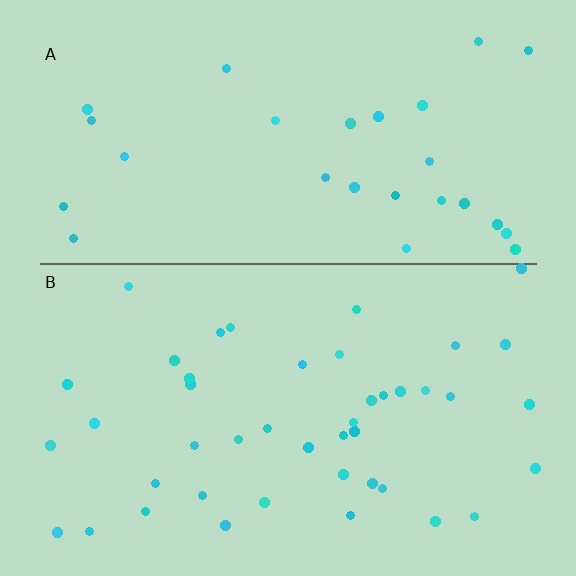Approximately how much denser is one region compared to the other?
Approximately 1.6× — region B over region A.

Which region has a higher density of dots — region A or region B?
B (the bottom).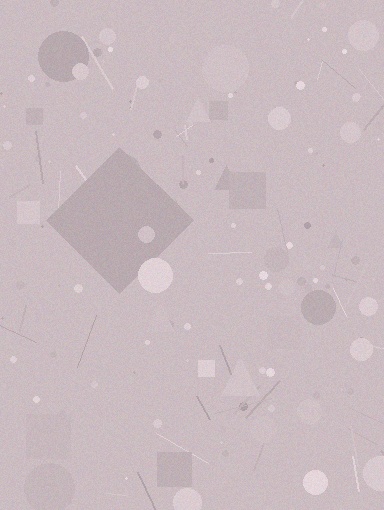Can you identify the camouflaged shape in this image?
The camouflaged shape is a diamond.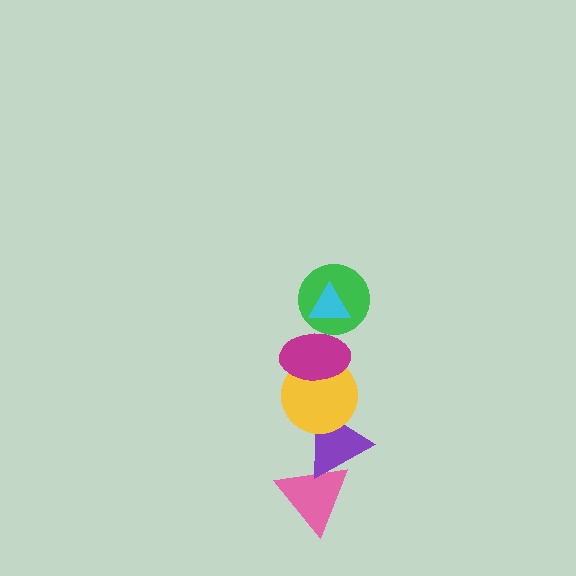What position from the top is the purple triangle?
The purple triangle is 5th from the top.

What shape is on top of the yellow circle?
The magenta ellipse is on top of the yellow circle.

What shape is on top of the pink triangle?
The purple triangle is on top of the pink triangle.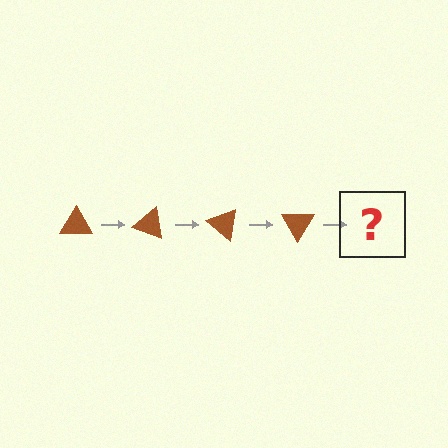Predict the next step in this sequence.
The next step is a brown triangle rotated 80 degrees.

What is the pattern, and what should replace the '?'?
The pattern is that the triangle rotates 20 degrees each step. The '?' should be a brown triangle rotated 80 degrees.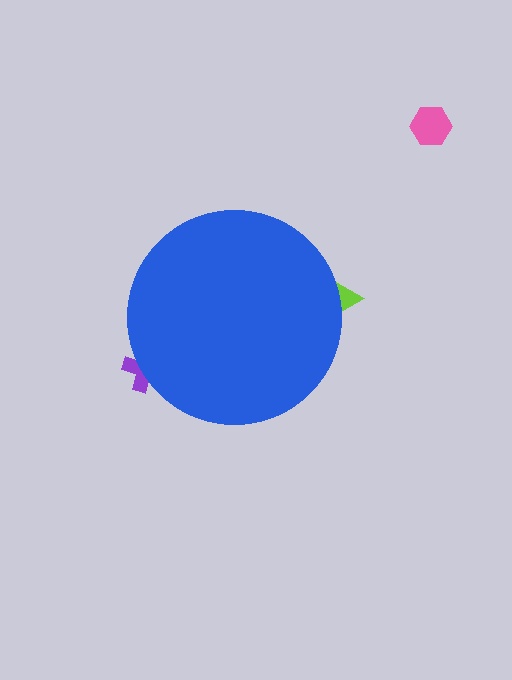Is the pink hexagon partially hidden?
No, the pink hexagon is fully visible.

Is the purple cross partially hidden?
Yes, the purple cross is partially hidden behind the blue circle.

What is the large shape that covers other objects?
A blue circle.